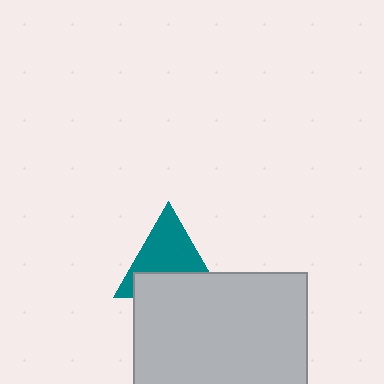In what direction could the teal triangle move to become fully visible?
The teal triangle could move up. That would shift it out from behind the light gray rectangle entirely.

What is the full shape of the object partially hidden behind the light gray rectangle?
The partially hidden object is a teal triangle.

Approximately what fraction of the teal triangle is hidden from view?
Roughly 40% of the teal triangle is hidden behind the light gray rectangle.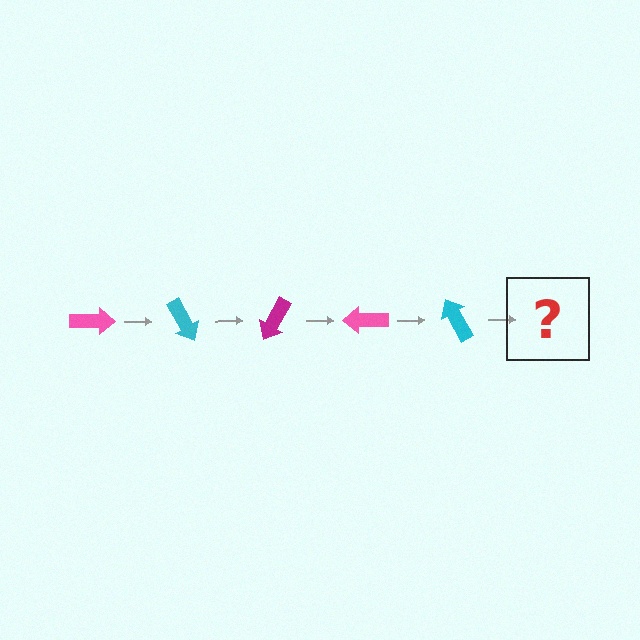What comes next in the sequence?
The next element should be a magenta arrow, rotated 300 degrees from the start.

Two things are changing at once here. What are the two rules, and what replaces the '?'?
The two rules are that it rotates 60 degrees each step and the color cycles through pink, cyan, and magenta. The '?' should be a magenta arrow, rotated 300 degrees from the start.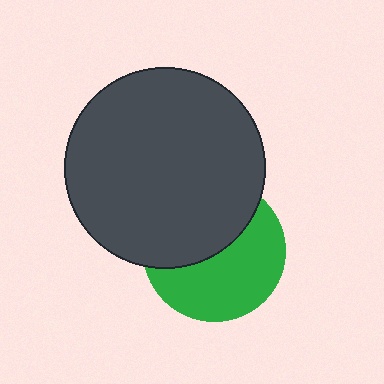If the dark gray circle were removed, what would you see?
You would see the complete green circle.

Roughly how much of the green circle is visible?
About half of it is visible (roughly 54%).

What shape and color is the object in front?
The object in front is a dark gray circle.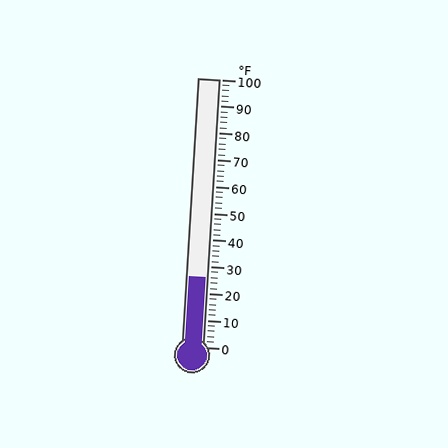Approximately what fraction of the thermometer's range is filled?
The thermometer is filled to approximately 25% of its range.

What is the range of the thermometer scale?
The thermometer scale ranges from 0°F to 100°F.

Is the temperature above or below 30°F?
The temperature is below 30°F.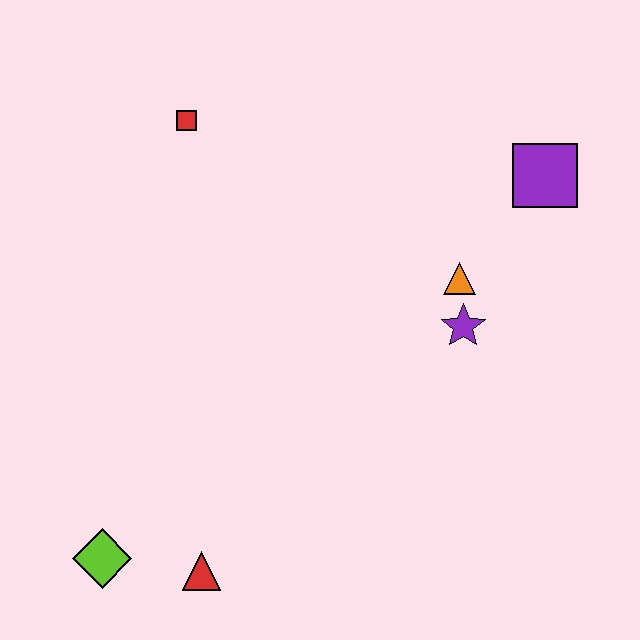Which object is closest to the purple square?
The orange triangle is closest to the purple square.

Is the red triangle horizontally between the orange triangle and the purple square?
No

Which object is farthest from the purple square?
The lime diamond is farthest from the purple square.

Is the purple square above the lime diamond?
Yes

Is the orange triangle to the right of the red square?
Yes